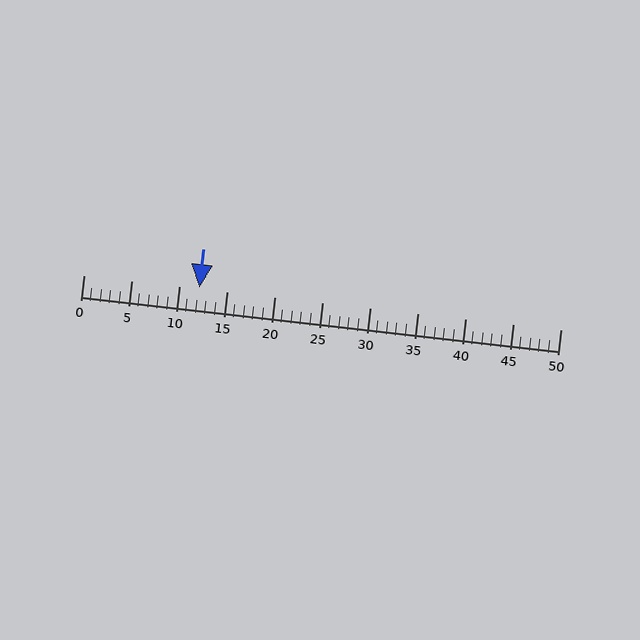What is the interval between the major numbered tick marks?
The major tick marks are spaced 5 units apart.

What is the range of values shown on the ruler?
The ruler shows values from 0 to 50.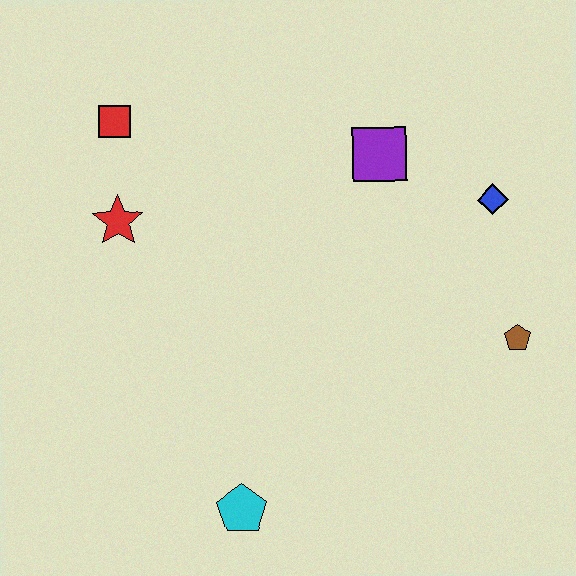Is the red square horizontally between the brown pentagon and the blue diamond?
No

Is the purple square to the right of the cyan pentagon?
Yes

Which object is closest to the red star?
The red square is closest to the red star.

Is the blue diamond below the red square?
Yes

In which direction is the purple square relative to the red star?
The purple square is to the right of the red star.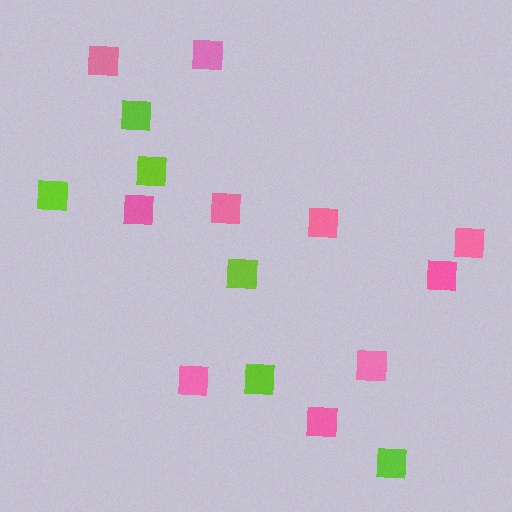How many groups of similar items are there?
There are 2 groups: one group of lime squares (6) and one group of pink squares (10).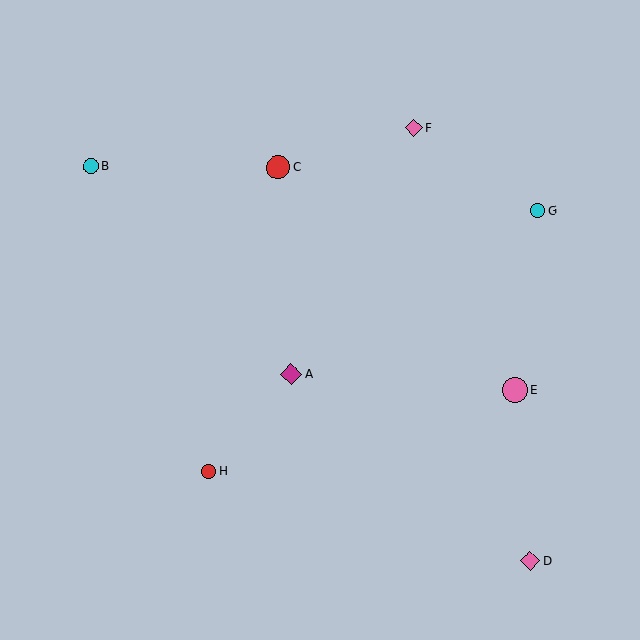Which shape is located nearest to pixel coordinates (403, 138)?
The pink diamond (labeled F) at (414, 128) is nearest to that location.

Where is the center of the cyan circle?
The center of the cyan circle is at (538, 210).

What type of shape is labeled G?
Shape G is a cyan circle.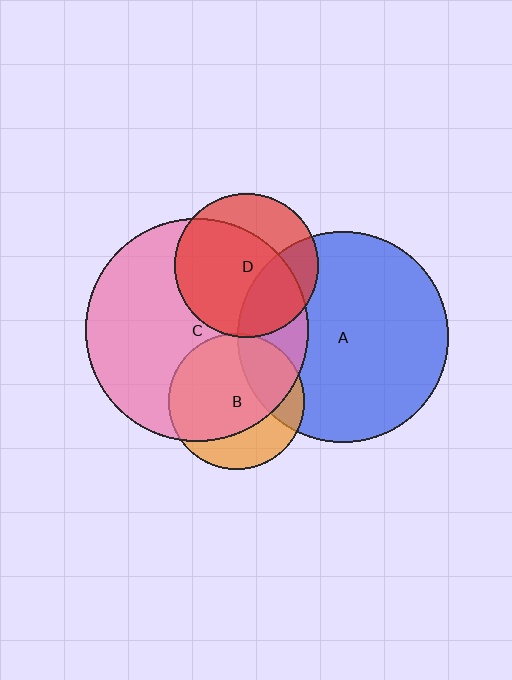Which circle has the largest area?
Circle C (pink).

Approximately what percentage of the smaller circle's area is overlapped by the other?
Approximately 70%.